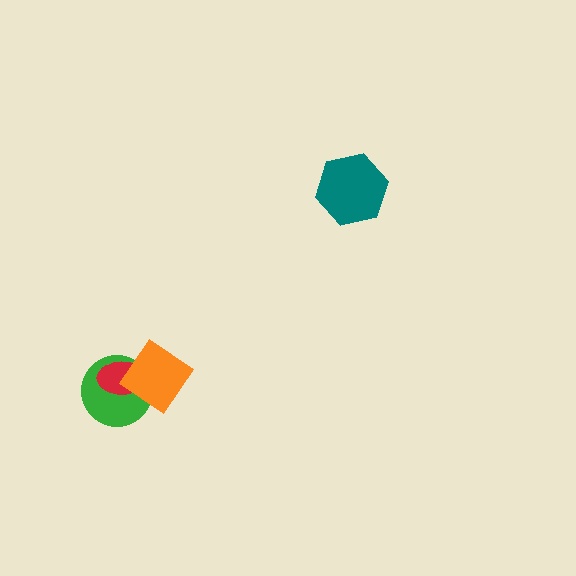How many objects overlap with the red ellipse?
2 objects overlap with the red ellipse.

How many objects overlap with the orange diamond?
2 objects overlap with the orange diamond.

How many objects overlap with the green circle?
2 objects overlap with the green circle.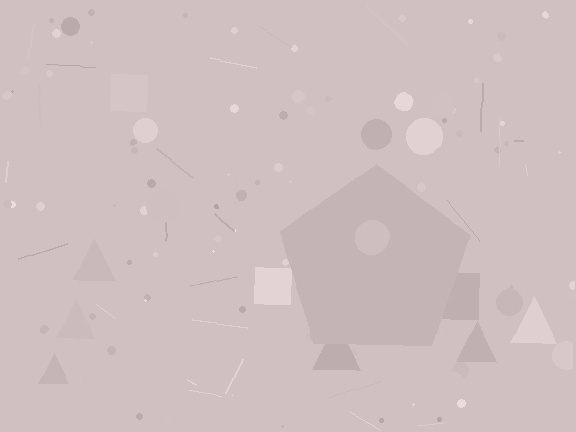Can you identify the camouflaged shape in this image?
The camouflaged shape is a pentagon.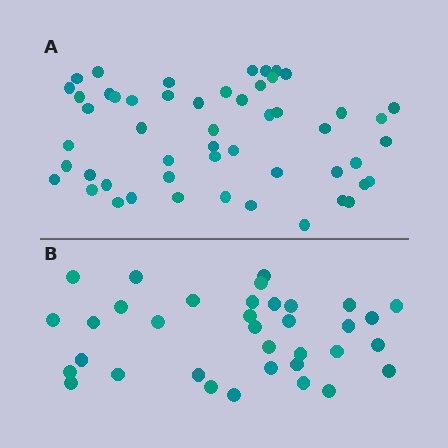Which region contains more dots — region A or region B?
Region A (the top region) has more dots.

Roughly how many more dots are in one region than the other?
Region A has approximately 15 more dots than region B.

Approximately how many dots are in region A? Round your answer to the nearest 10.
About 50 dots. (The exact count is 52, which rounds to 50.)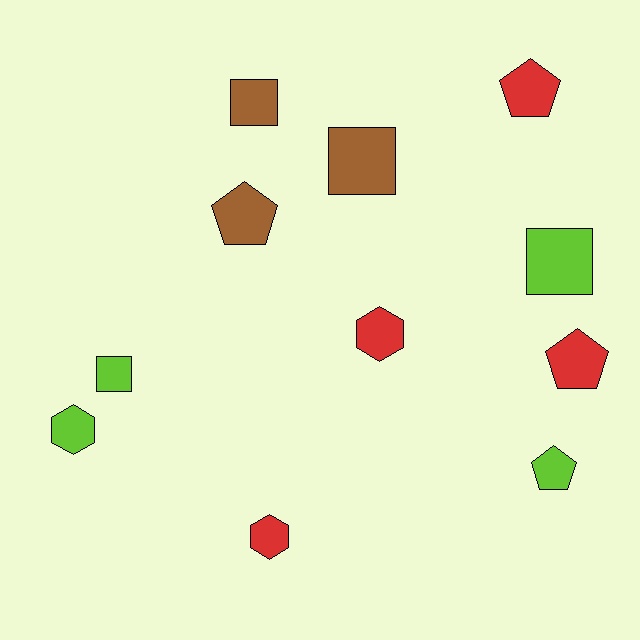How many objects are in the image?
There are 11 objects.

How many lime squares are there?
There are 2 lime squares.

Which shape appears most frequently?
Square, with 4 objects.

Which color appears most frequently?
Lime, with 4 objects.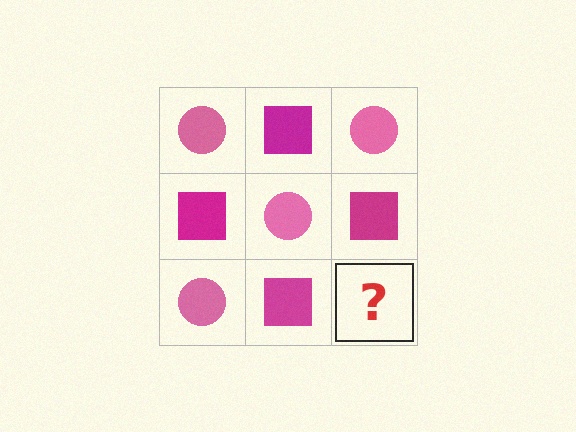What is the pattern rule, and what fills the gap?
The rule is that it alternates pink circle and magenta square in a checkerboard pattern. The gap should be filled with a pink circle.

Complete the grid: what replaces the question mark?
The question mark should be replaced with a pink circle.